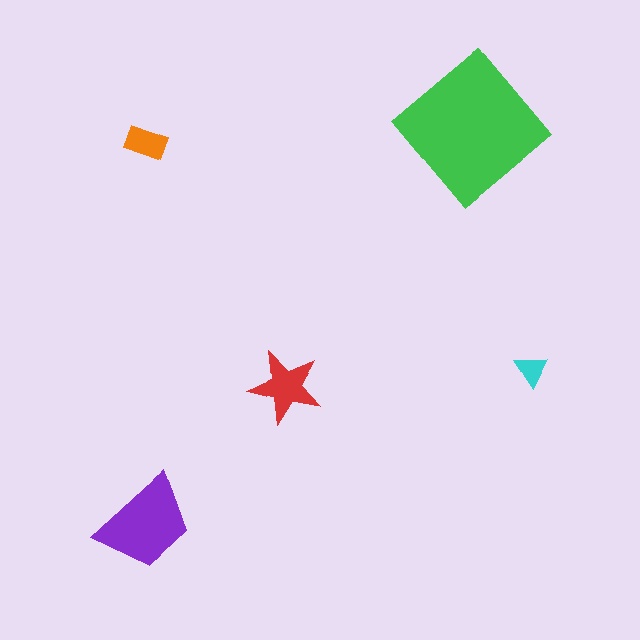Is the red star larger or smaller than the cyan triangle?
Larger.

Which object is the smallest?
The cyan triangle.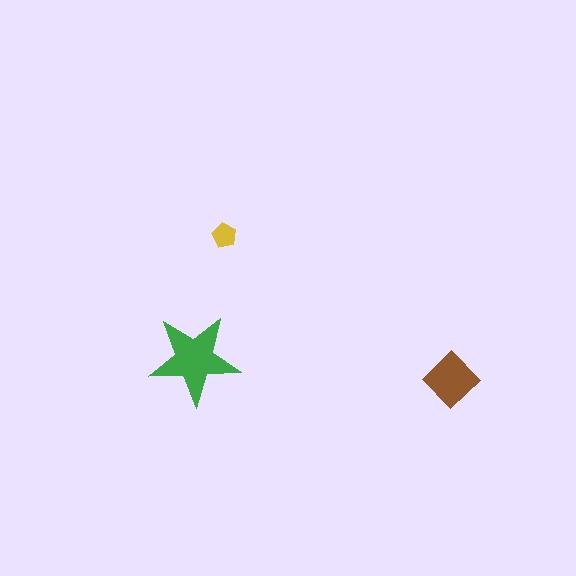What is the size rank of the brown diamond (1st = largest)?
2nd.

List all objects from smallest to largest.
The yellow pentagon, the brown diamond, the green star.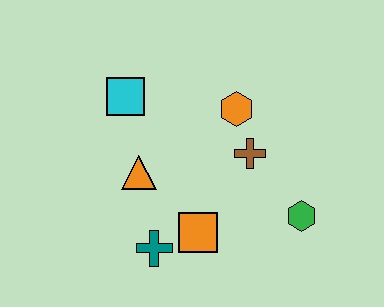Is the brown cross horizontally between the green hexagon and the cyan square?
Yes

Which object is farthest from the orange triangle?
The green hexagon is farthest from the orange triangle.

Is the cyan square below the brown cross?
No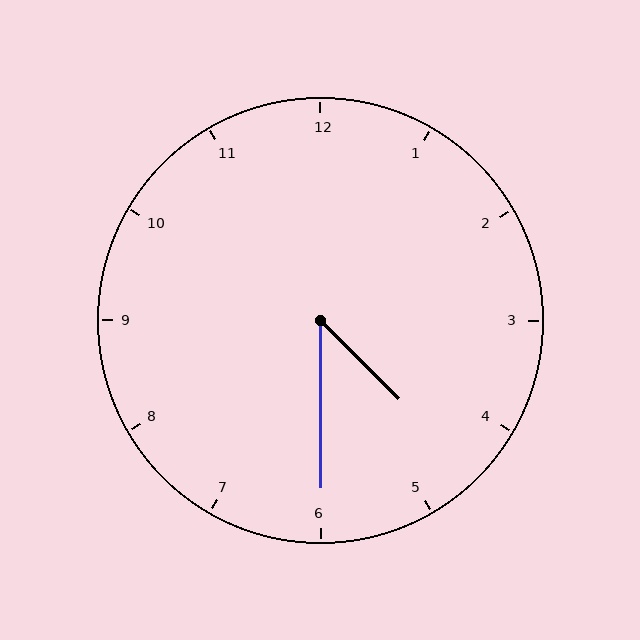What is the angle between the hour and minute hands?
Approximately 45 degrees.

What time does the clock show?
4:30.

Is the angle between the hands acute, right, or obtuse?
It is acute.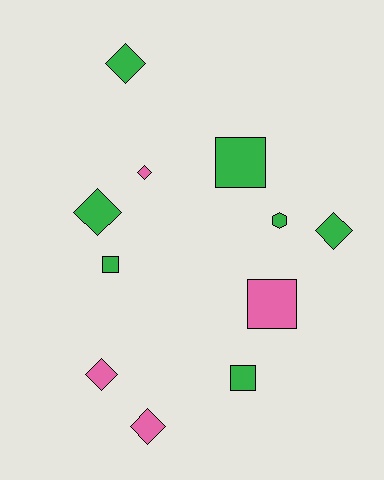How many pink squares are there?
There is 1 pink square.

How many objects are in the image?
There are 11 objects.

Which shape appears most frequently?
Diamond, with 6 objects.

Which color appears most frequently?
Green, with 7 objects.